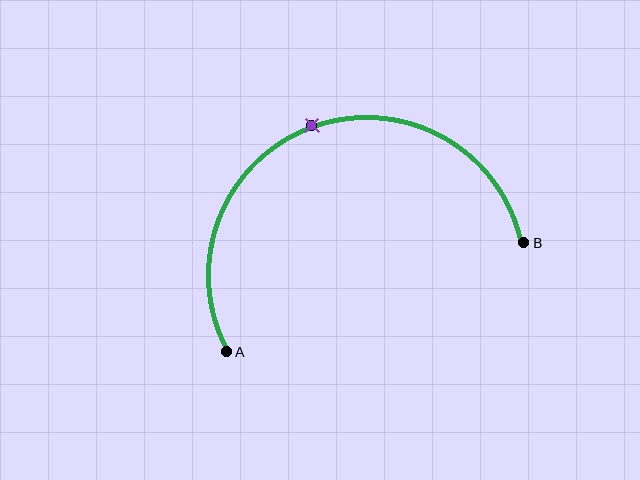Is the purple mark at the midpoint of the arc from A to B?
Yes. The purple mark lies on the arc at equal arc-length from both A and B — it is the arc midpoint.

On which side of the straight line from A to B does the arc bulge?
The arc bulges above the straight line connecting A and B.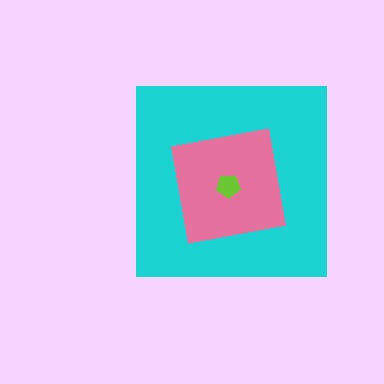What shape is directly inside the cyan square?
The pink square.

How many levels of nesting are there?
3.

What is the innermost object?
The lime pentagon.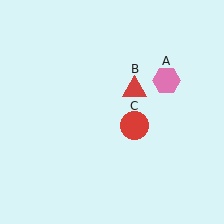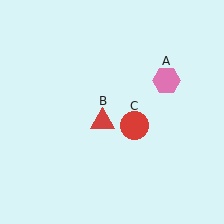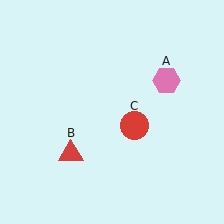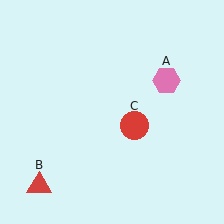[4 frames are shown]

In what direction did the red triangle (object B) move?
The red triangle (object B) moved down and to the left.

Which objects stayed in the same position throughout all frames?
Pink hexagon (object A) and red circle (object C) remained stationary.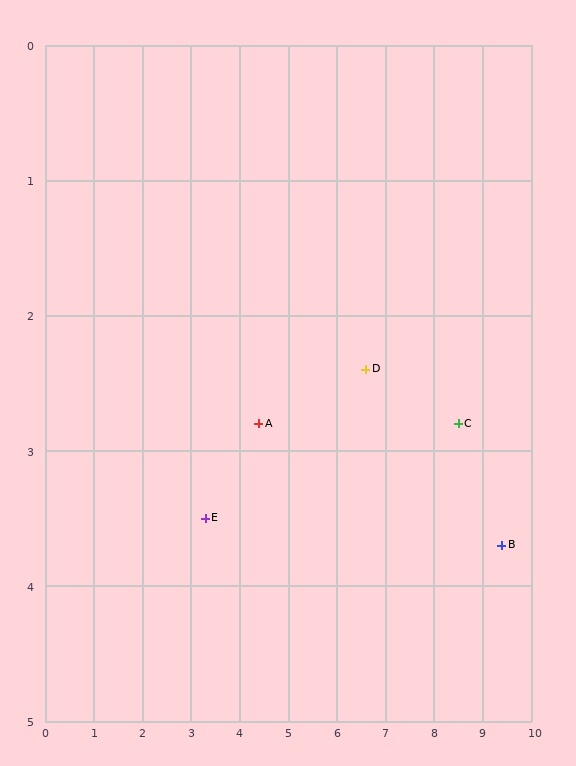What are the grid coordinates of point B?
Point B is at approximately (9.4, 3.7).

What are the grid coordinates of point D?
Point D is at approximately (6.6, 2.4).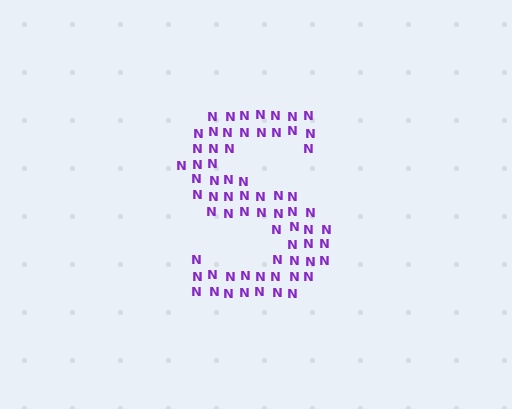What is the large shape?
The large shape is the letter S.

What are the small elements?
The small elements are letter N's.